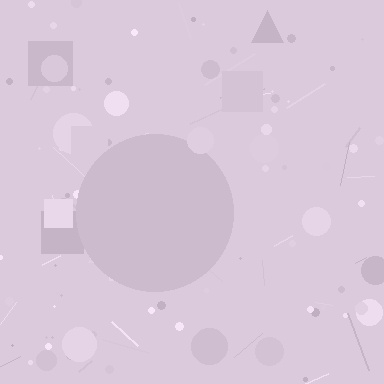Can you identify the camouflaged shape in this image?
The camouflaged shape is a circle.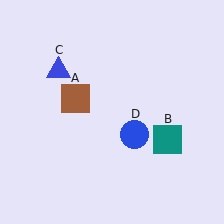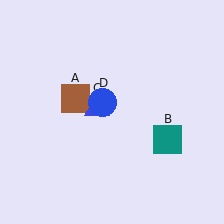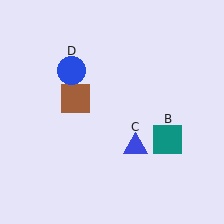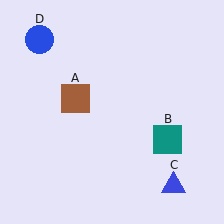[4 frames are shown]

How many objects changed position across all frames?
2 objects changed position: blue triangle (object C), blue circle (object D).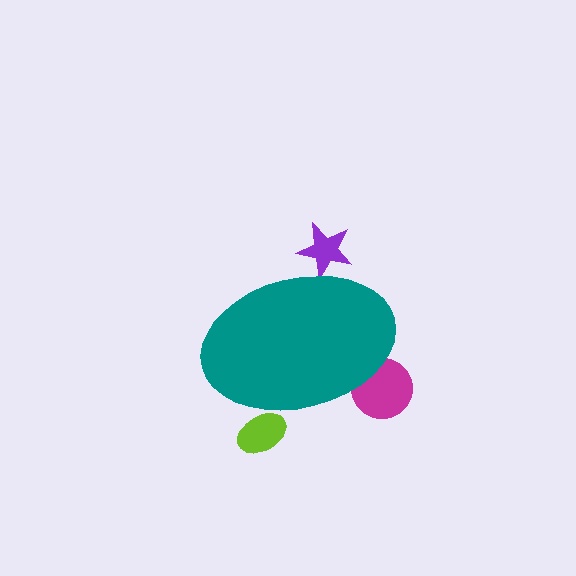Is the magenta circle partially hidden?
Yes, the magenta circle is partially hidden behind the teal ellipse.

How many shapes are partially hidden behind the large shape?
3 shapes are partially hidden.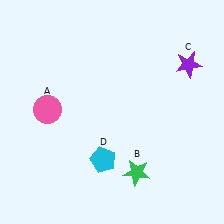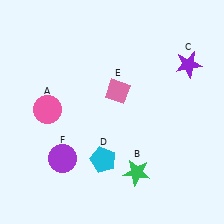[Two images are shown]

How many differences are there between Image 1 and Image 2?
There are 2 differences between the two images.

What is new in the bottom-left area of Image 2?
A purple circle (F) was added in the bottom-left area of Image 2.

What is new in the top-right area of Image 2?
A pink diamond (E) was added in the top-right area of Image 2.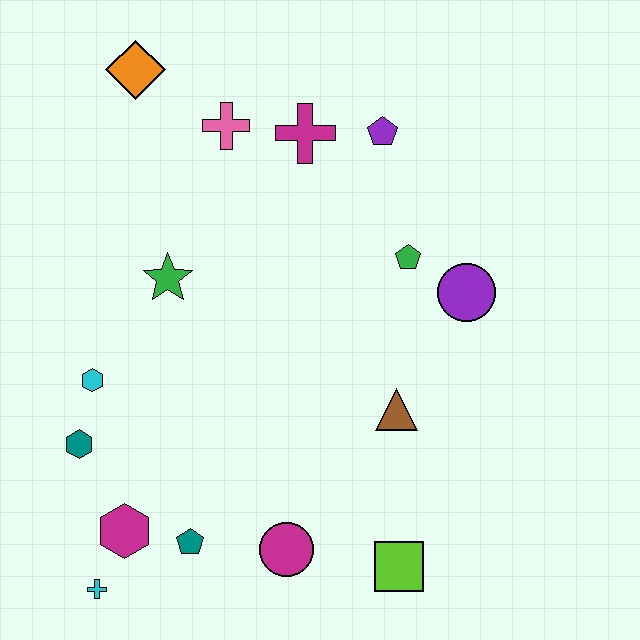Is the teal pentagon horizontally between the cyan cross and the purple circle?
Yes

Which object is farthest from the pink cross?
The cyan cross is farthest from the pink cross.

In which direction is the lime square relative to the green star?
The lime square is below the green star.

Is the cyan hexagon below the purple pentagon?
Yes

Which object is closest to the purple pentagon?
The magenta cross is closest to the purple pentagon.